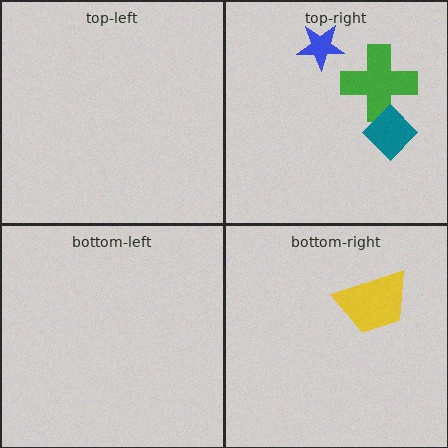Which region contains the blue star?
The top-right region.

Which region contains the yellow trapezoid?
The bottom-right region.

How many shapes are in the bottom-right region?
1.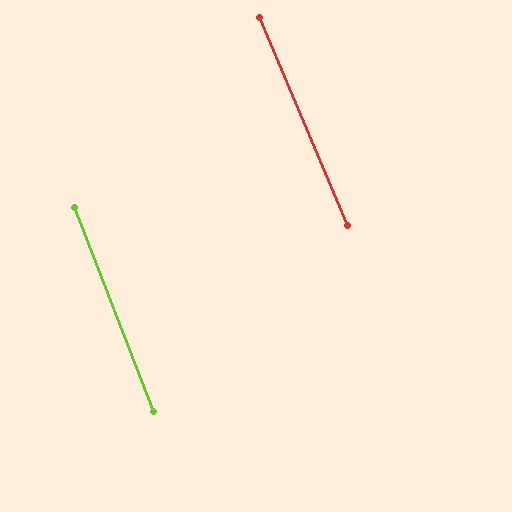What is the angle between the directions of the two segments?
Approximately 1 degree.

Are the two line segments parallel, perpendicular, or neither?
Parallel — their directions differ by only 1.4°.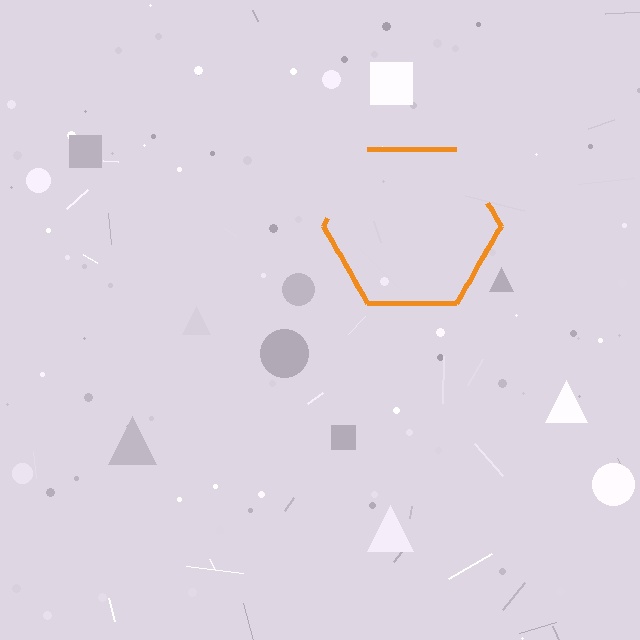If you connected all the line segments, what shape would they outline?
They would outline a hexagon.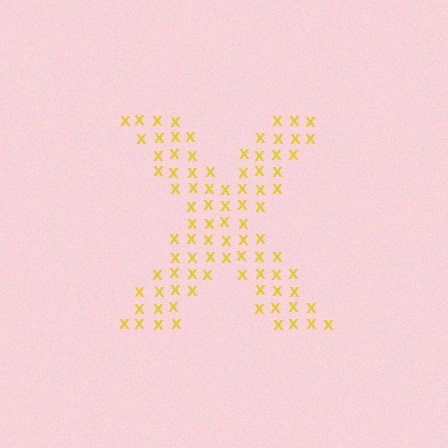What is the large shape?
The large shape is the letter X.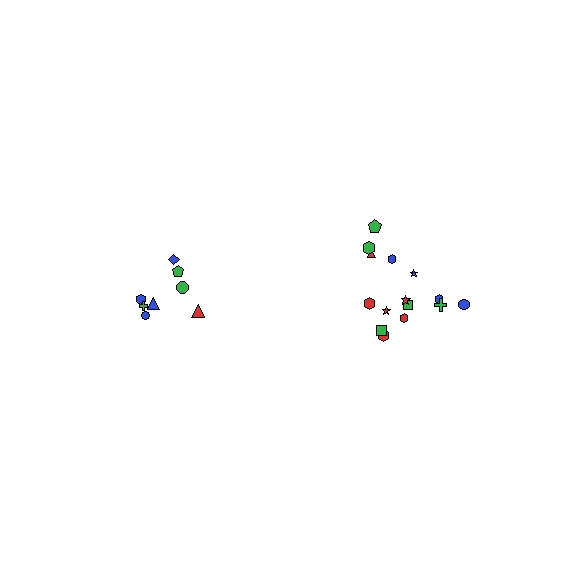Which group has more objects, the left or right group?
The right group.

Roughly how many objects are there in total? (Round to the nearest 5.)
Roughly 25 objects in total.